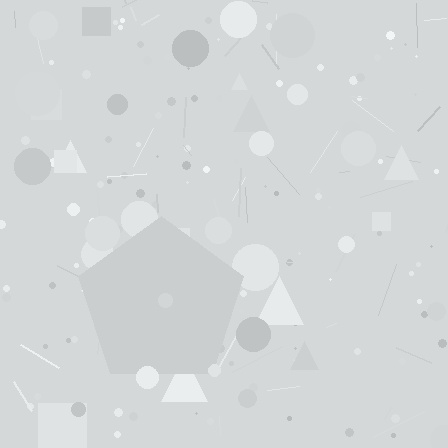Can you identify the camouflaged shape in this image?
The camouflaged shape is a pentagon.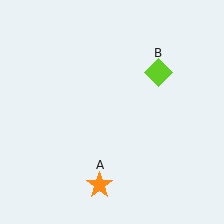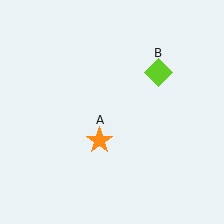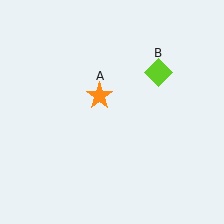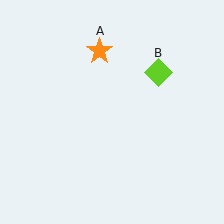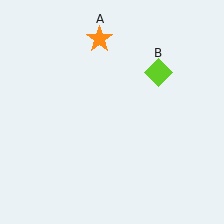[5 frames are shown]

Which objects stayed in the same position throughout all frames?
Lime diamond (object B) remained stationary.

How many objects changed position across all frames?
1 object changed position: orange star (object A).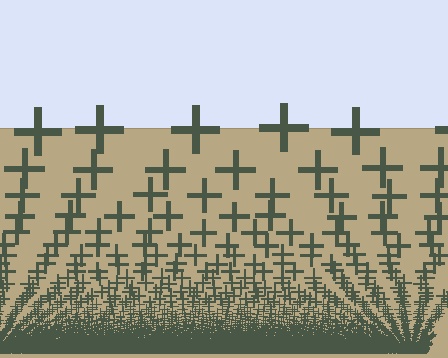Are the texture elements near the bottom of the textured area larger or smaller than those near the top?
Smaller. The gradient is inverted — elements near the bottom are smaller and denser.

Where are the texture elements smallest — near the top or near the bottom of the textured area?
Near the bottom.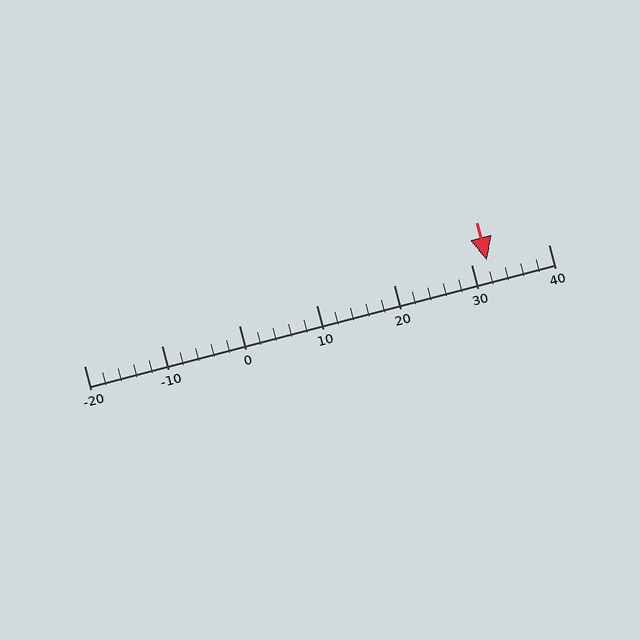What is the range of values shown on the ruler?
The ruler shows values from -20 to 40.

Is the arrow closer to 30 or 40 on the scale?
The arrow is closer to 30.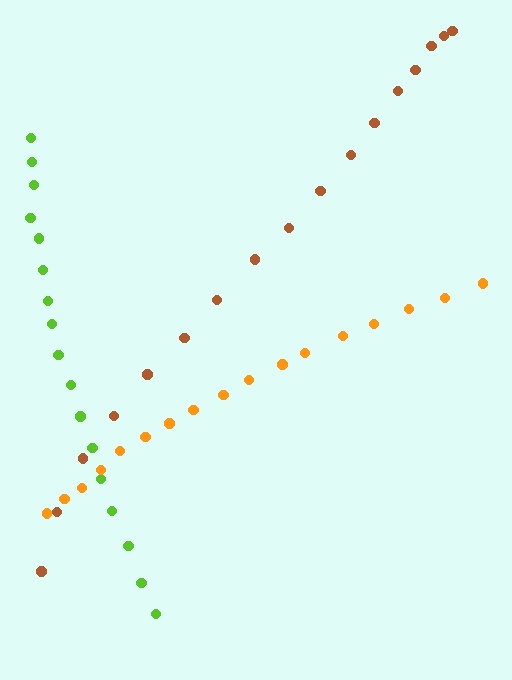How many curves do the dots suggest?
There are 3 distinct paths.